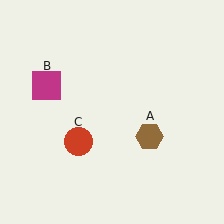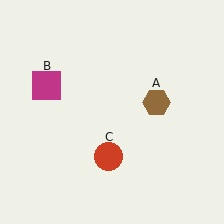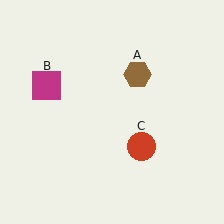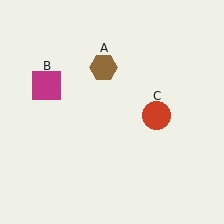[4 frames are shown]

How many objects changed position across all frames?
2 objects changed position: brown hexagon (object A), red circle (object C).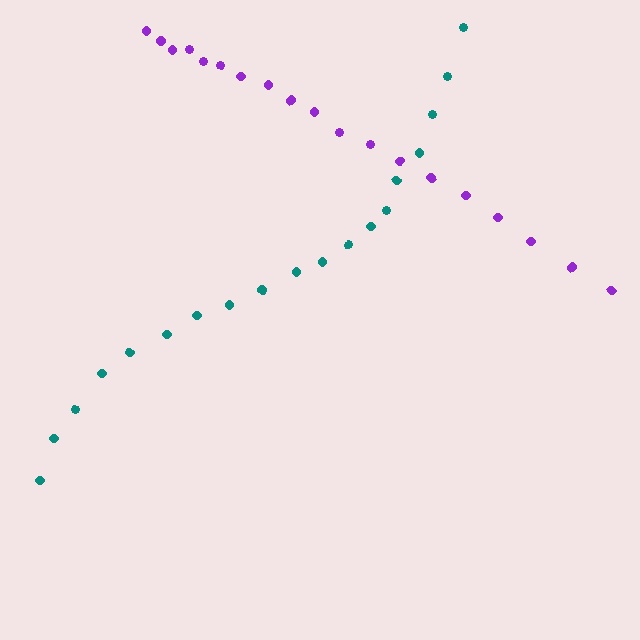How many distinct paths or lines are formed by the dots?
There are 2 distinct paths.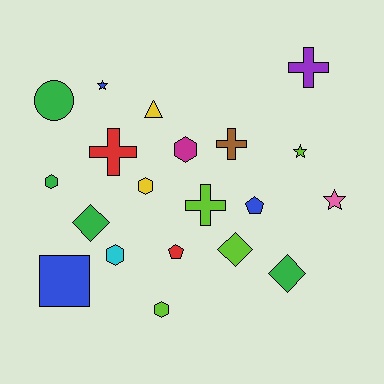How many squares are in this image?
There is 1 square.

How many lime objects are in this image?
There are 4 lime objects.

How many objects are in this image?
There are 20 objects.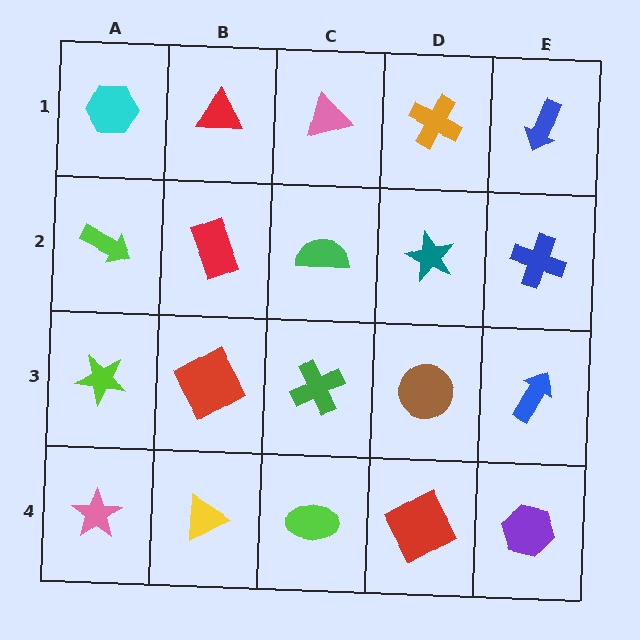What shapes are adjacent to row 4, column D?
A brown circle (row 3, column D), a lime ellipse (row 4, column C), a purple hexagon (row 4, column E).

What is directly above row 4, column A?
A lime star.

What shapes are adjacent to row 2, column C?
A pink triangle (row 1, column C), a green cross (row 3, column C), a red rectangle (row 2, column B), a teal star (row 2, column D).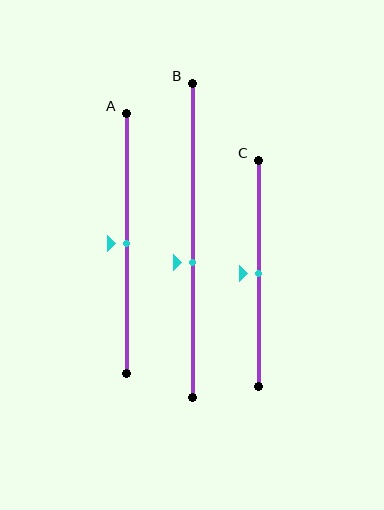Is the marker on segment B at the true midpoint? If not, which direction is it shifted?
No, the marker on segment B is shifted downward by about 7% of the segment length.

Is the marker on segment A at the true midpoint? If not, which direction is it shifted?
Yes, the marker on segment A is at the true midpoint.